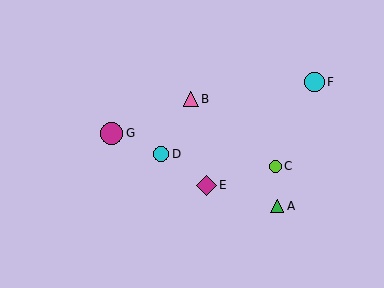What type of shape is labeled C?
Shape C is a lime circle.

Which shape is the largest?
The magenta circle (labeled G) is the largest.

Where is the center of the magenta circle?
The center of the magenta circle is at (112, 133).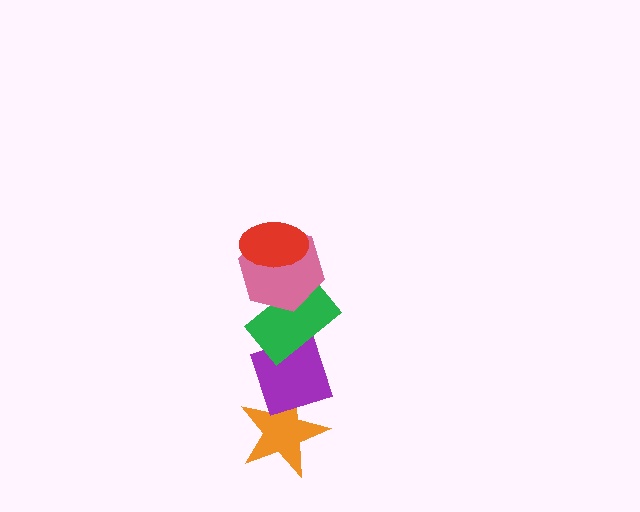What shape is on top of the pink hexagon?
The red ellipse is on top of the pink hexagon.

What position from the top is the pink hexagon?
The pink hexagon is 2nd from the top.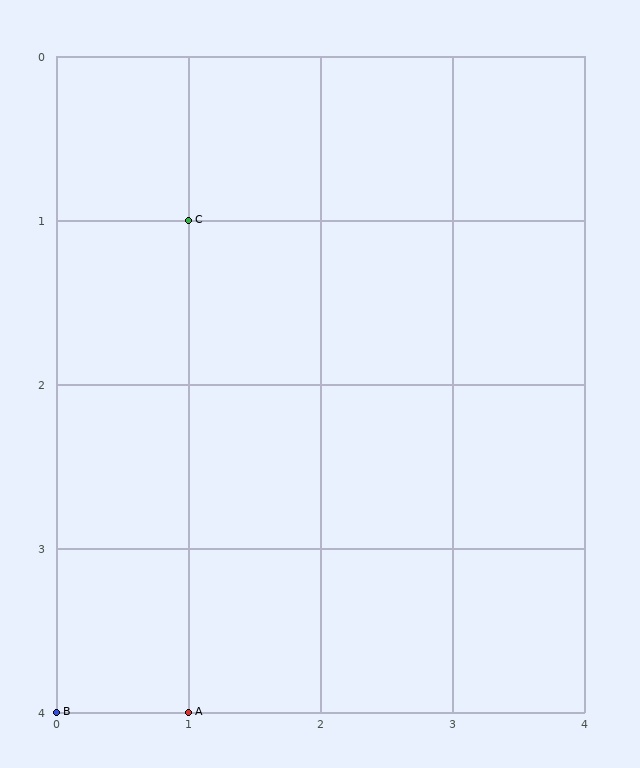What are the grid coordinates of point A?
Point A is at grid coordinates (1, 4).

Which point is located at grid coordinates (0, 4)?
Point B is at (0, 4).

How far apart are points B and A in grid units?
Points B and A are 1 column apart.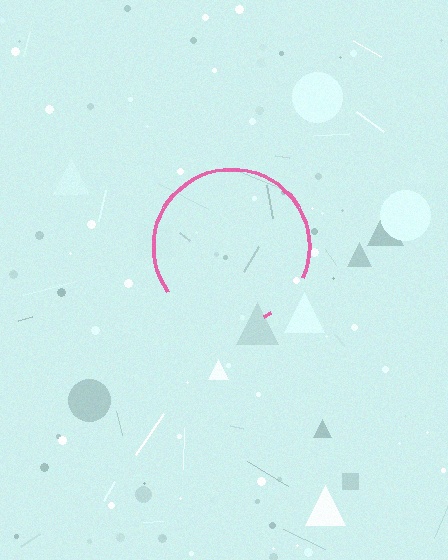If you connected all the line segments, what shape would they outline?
They would outline a circle.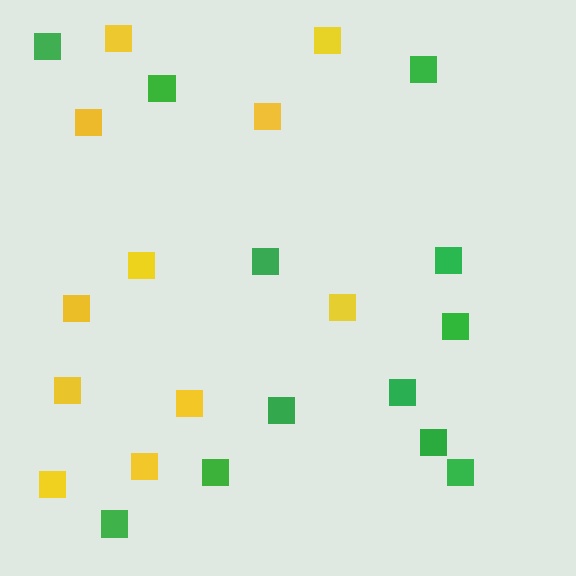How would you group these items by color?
There are 2 groups: one group of green squares (12) and one group of yellow squares (11).